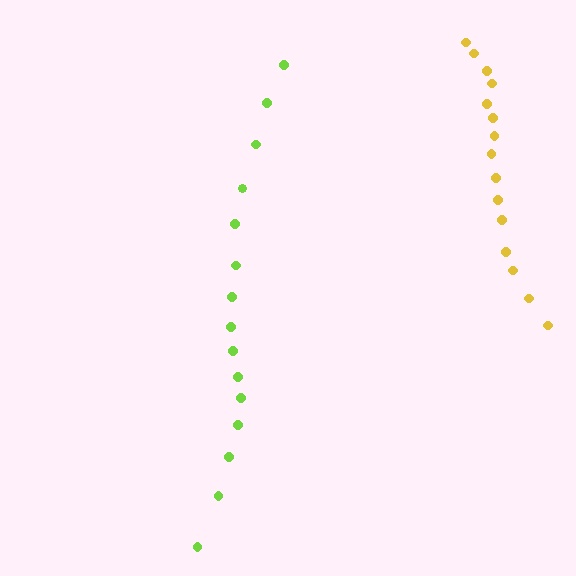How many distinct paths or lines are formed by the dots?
There are 2 distinct paths.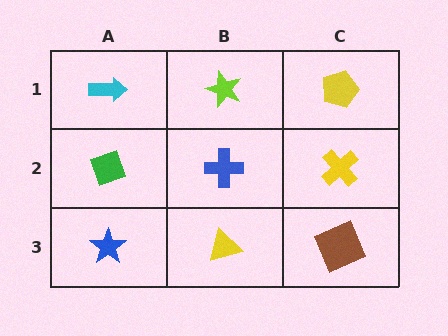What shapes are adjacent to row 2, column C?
A yellow pentagon (row 1, column C), a brown square (row 3, column C), a blue cross (row 2, column B).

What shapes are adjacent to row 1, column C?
A yellow cross (row 2, column C), a lime star (row 1, column B).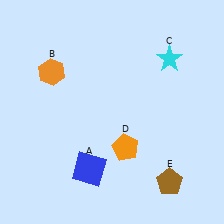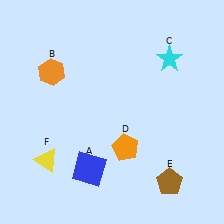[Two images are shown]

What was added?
A yellow triangle (F) was added in Image 2.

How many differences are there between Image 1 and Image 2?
There is 1 difference between the two images.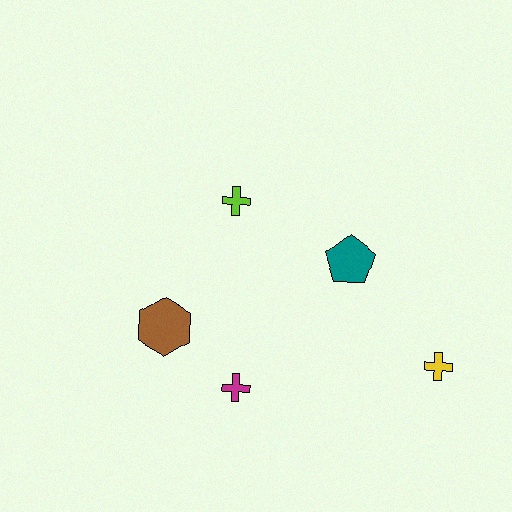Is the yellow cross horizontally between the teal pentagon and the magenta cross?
No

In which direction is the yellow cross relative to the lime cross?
The yellow cross is to the right of the lime cross.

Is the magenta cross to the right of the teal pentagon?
No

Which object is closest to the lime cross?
The teal pentagon is closest to the lime cross.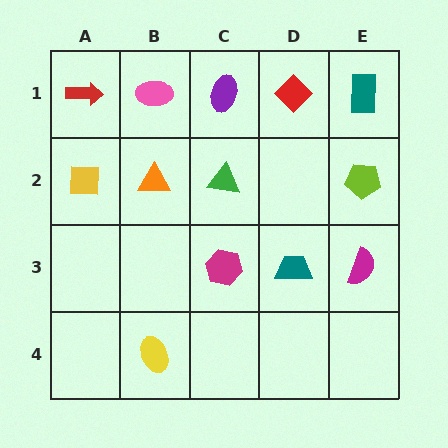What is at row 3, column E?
A magenta semicircle.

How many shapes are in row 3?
3 shapes.